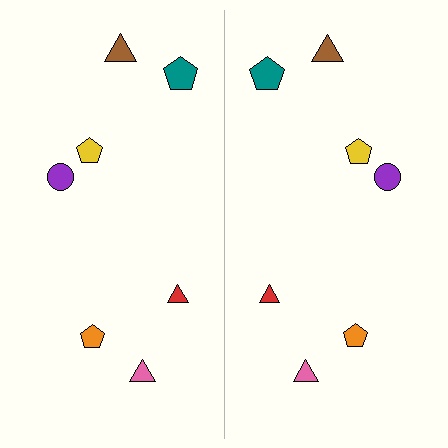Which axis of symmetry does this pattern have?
The pattern has a vertical axis of symmetry running through the center of the image.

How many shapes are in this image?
There are 14 shapes in this image.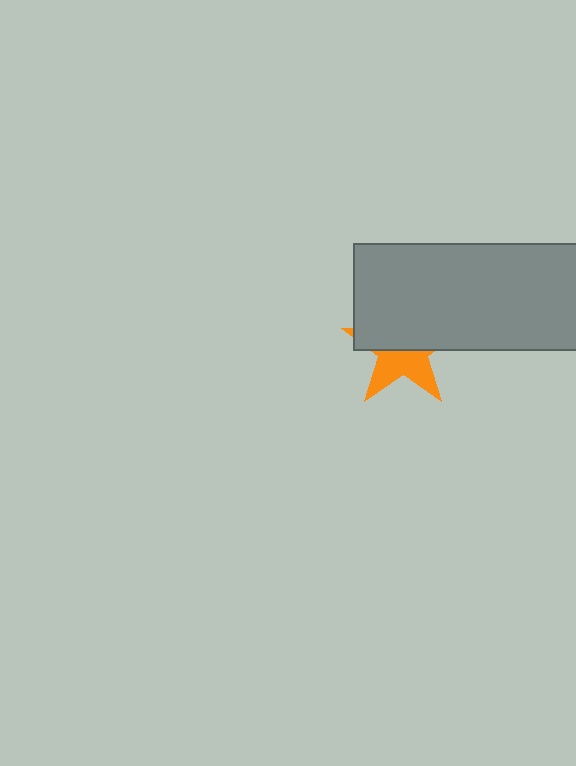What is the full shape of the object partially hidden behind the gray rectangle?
The partially hidden object is an orange star.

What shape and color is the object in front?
The object in front is a gray rectangle.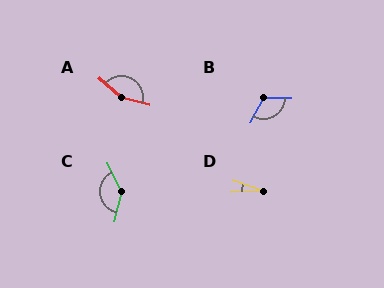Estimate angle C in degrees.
Approximately 140 degrees.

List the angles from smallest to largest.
D (21°), B (119°), C (140°), A (154°).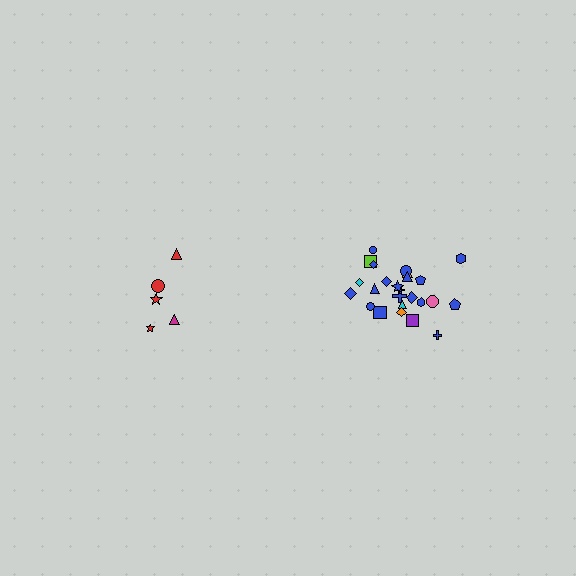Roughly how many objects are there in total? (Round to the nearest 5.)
Roughly 30 objects in total.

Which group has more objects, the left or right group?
The right group.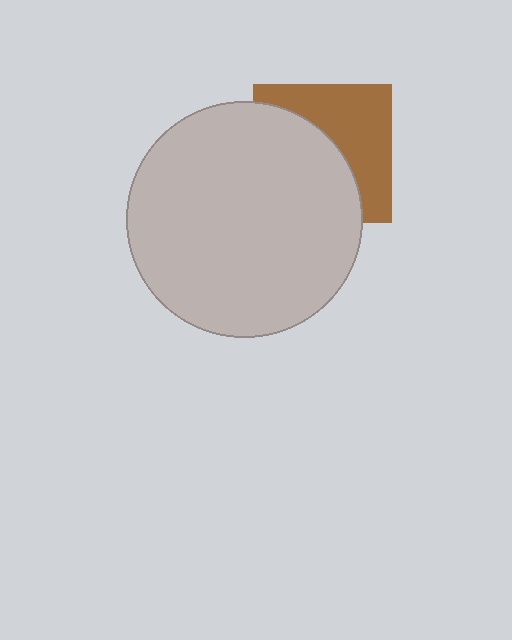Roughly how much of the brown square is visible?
About half of it is visible (roughly 46%).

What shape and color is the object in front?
The object in front is a light gray circle.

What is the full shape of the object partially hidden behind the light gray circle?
The partially hidden object is a brown square.